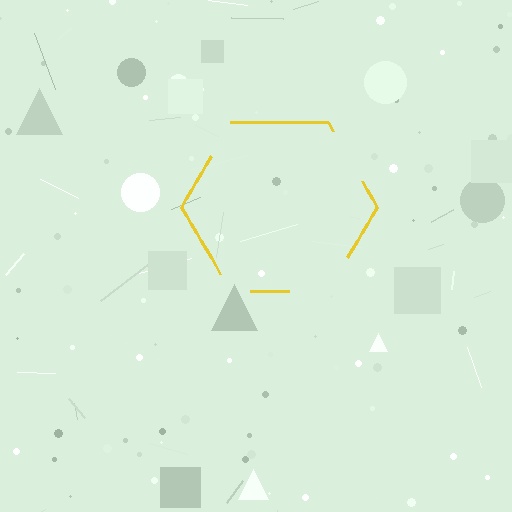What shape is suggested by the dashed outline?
The dashed outline suggests a hexagon.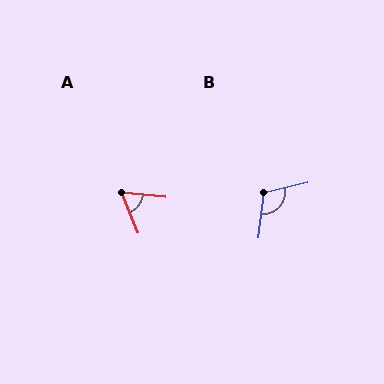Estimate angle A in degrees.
Approximately 62 degrees.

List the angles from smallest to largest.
A (62°), B (110°).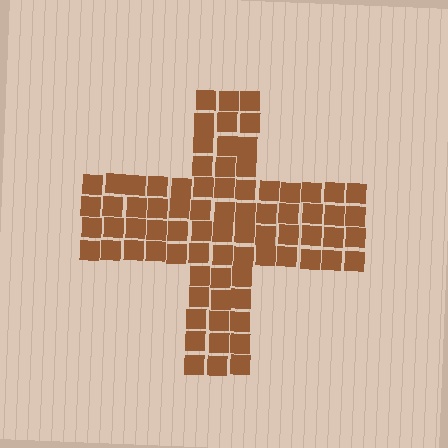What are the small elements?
The small elements are squares.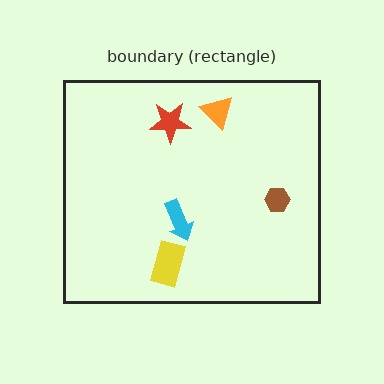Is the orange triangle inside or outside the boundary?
Inside.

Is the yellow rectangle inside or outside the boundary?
Inside.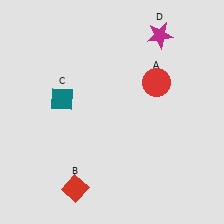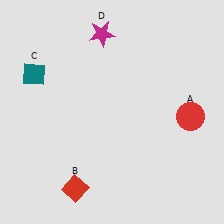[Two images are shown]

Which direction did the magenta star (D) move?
The magenta star (D) moved left.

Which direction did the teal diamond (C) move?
The teal diamond (C) moved left.